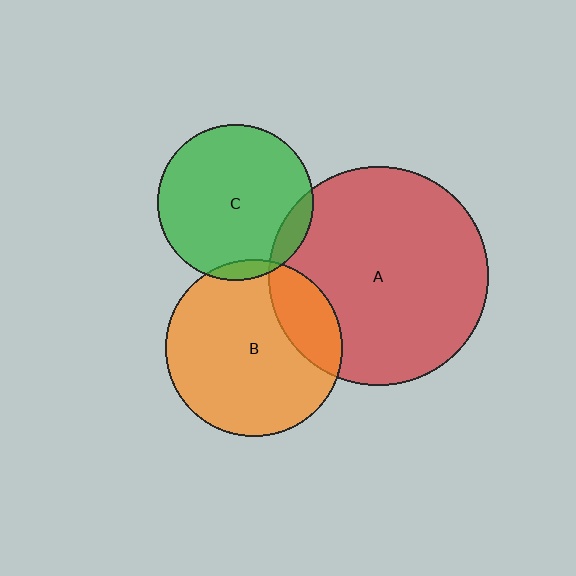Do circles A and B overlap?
Yes.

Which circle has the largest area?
Circle A (red).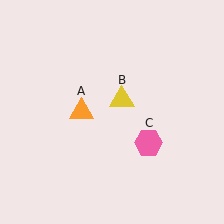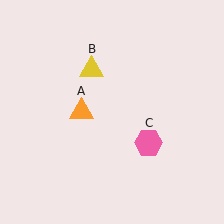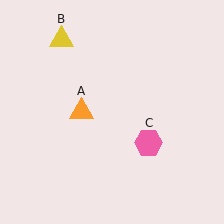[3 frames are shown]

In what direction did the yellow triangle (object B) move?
The yellow triangle (object B) moved up and to the left.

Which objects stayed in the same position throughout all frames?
Orange triangle (object A) and pink hexagon (object C) remained stationary.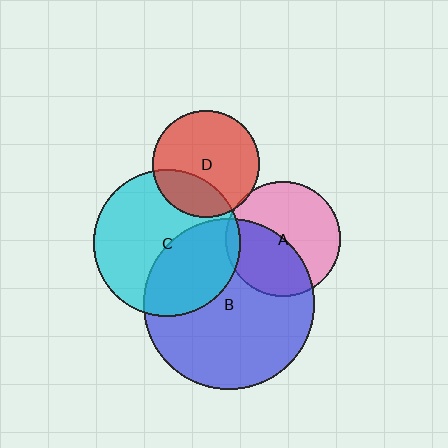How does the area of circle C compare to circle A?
Approximately 1.6 times.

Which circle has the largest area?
Circle B (blue).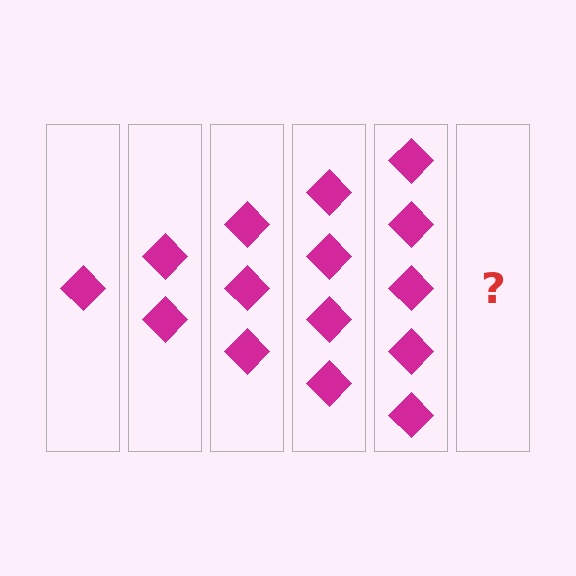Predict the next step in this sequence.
The next step is 6 diamonds.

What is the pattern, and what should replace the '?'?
The pattern is that each step adds one more diamond. The '?' should be 6 diamonds.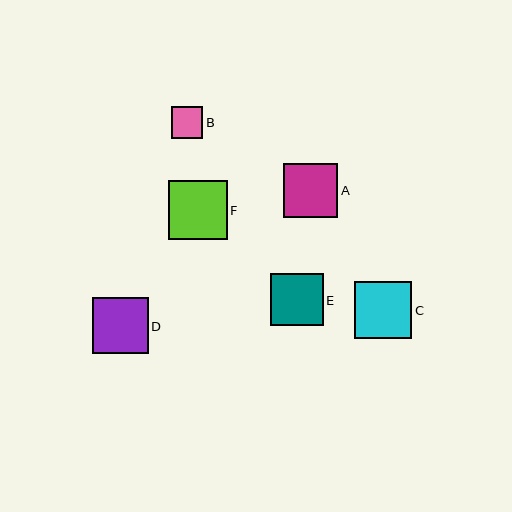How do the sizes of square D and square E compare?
Square D and square E are approximately the same size.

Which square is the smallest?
Square B is the smallest with a size of approximately 31 pixels.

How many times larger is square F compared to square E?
Square F is approximately 1.1 times the size of square E.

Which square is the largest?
Square F is the largest with a size of approximately 59 pixels.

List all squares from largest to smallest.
From largest to smallest: F, C, D, A, E, B.